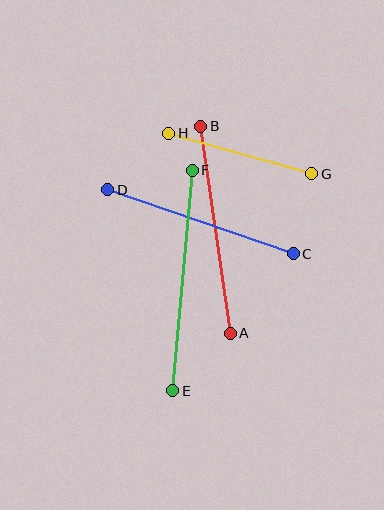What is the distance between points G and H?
The distance is approximately 149 pixels.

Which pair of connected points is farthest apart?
Points E and F are farthest apart.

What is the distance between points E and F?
The distance is approximately 221 pixels.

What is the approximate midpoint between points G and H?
The midpoint is at approximately (240, 154) pixels.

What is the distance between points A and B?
The distance is approximately 209 pixels.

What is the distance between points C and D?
The distance is approximately 196 pixels.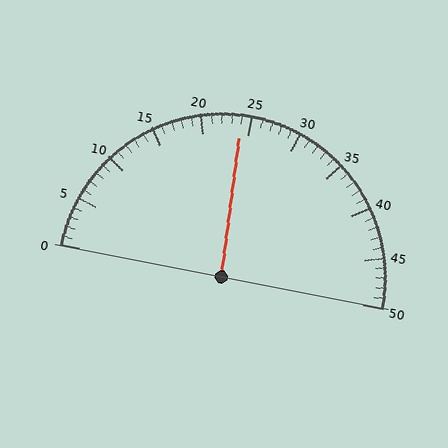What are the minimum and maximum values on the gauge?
The gauge ranges from 0 to 50.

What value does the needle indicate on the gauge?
The needle indicates approximately 24.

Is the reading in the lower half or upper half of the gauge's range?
The reading is in the lower half of the range (0 to 50).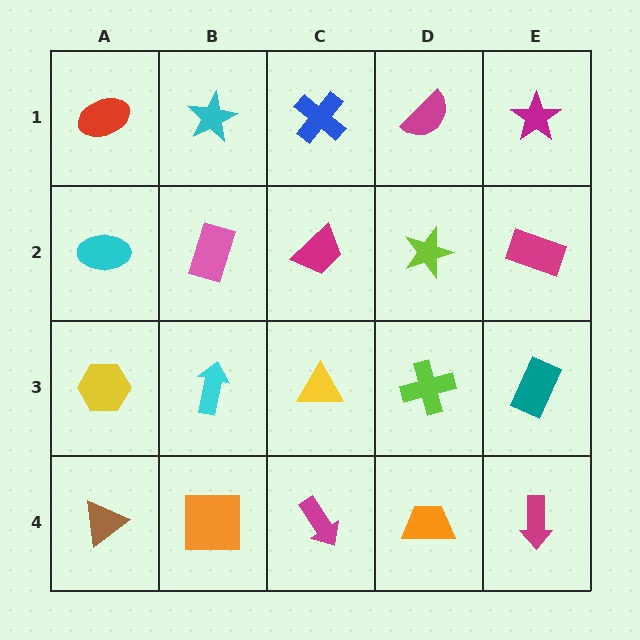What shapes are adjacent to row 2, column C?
A blue cross (row 1, column C), a yellow triangle (row 3, column C), a pink rectangle (row 2, column B), a lime star (row 2, column D).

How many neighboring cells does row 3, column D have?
4.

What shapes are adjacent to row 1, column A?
A cyan ellipse (row 2, column A), a cyan star (row 1, column B).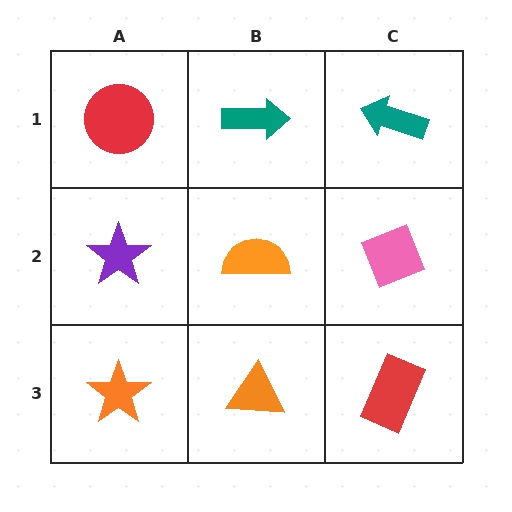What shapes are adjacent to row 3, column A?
A purple star (row 2, column A), an orange triangle (row 3, column B).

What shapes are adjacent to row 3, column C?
A pink diamond (row 2, column C), an orange triangle (row 3, column B).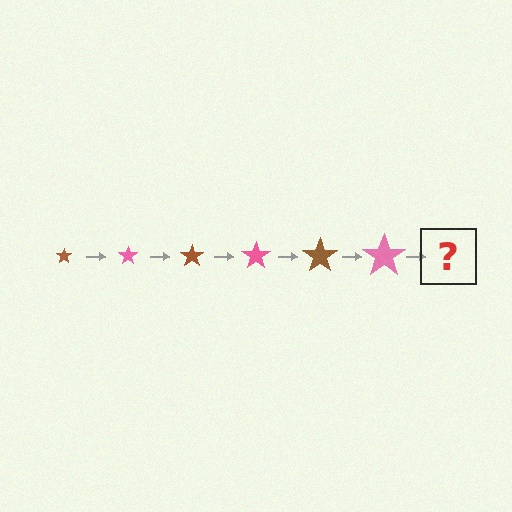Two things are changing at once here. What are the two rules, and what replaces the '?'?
The two rules are that the star grows larger each step and the color cycles through brown and pink. The '?' should be a brown star, larger than the previous one.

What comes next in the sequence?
The next element should be a brown star, larger than the previous one.